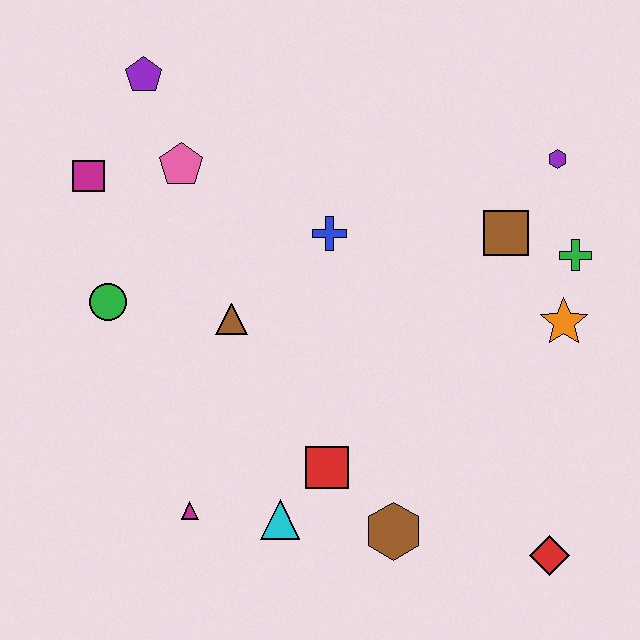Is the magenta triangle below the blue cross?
Yes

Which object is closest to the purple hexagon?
The brown square is closest to the purple hexagon.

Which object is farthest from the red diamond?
The purple pentagon is farthest from the red diamond.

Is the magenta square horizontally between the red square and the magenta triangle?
No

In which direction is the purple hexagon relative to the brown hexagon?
The purple hexagon is above the brown hexagon.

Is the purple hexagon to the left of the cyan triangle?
No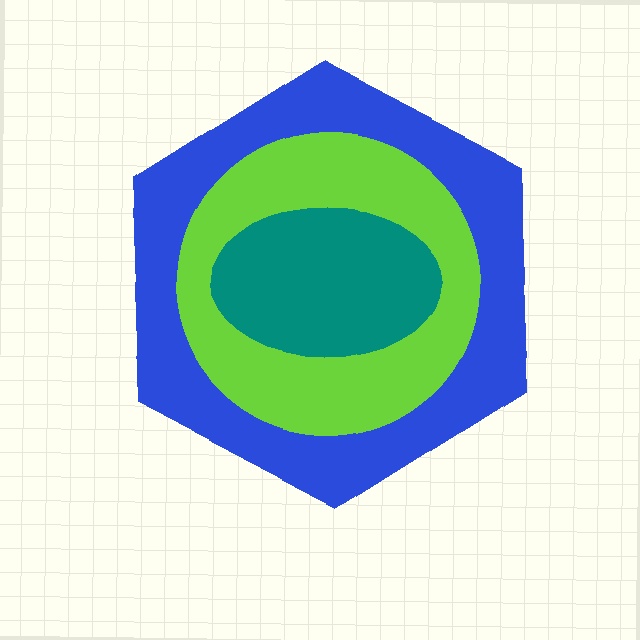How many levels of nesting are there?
3.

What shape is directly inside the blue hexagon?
The lime circle.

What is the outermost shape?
The blue hexagon.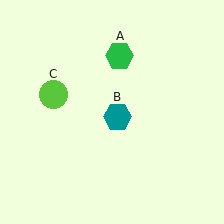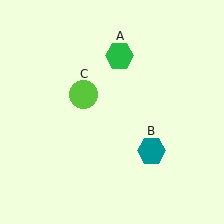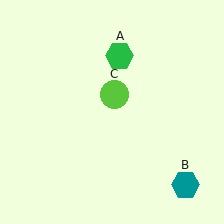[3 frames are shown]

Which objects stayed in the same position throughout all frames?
Green hexagon (object A) remained stationary.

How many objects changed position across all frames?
2 objects changed position: teal hexagon (object B), lime circle (object C).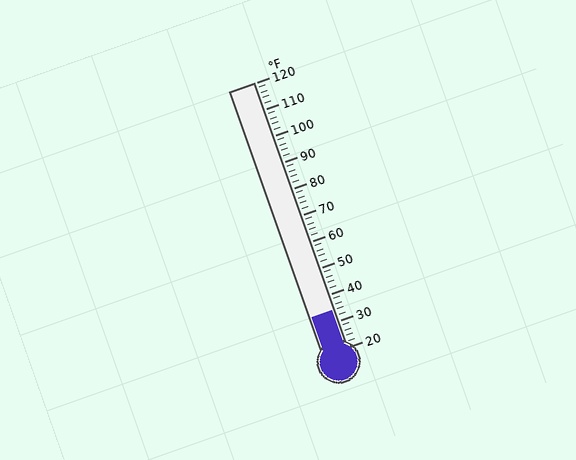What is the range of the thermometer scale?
The thermometer scale ranges from 20°F to 120°F.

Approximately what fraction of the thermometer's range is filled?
The thermometer is filled to approximately 15% of its range.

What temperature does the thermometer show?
The thermometer shows approximately 34°F.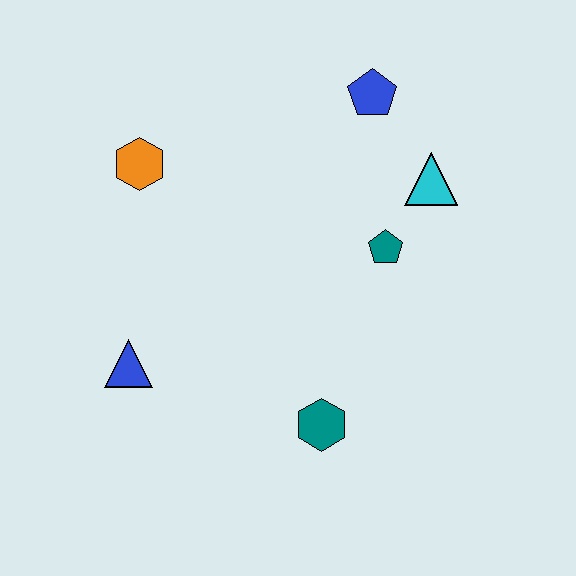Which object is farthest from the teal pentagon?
The blue triangle is farthest from the teal pentagon.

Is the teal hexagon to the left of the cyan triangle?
Yes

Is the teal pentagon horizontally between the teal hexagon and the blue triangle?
No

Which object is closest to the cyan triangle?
The teal pentagon is closest to the cyan triangle.